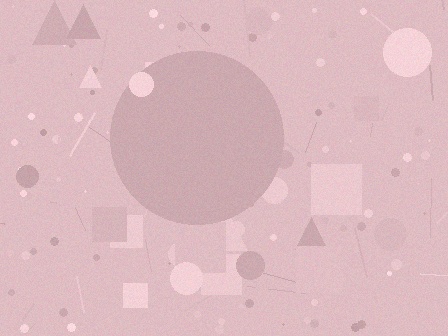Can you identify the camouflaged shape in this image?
The camouflaged shape is a circle.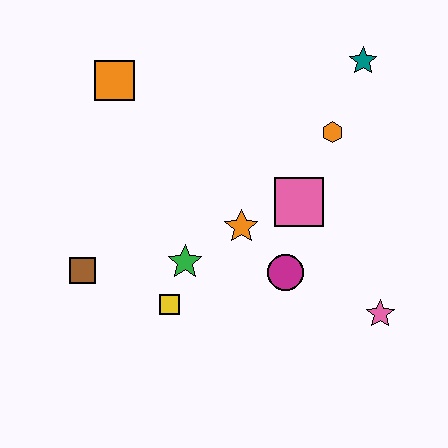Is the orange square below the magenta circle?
No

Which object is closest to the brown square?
The yellow square is closest to the brown square.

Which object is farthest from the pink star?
The orange square is farthest from the pink star.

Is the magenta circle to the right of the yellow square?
Yes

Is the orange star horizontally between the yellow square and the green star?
No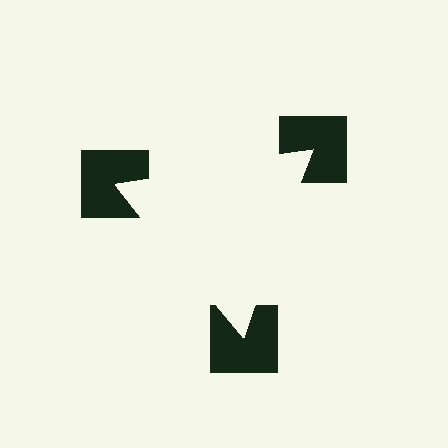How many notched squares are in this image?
There are 3 — one at each vertex of the illusory triangle.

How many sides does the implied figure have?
3 sides.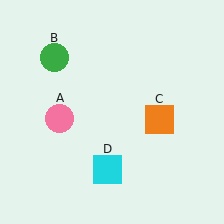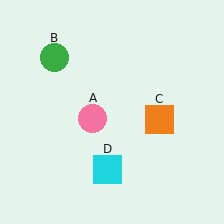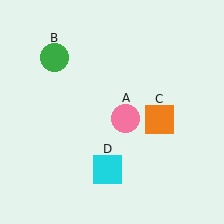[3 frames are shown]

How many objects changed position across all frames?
1 object changed position: pink circle (object A).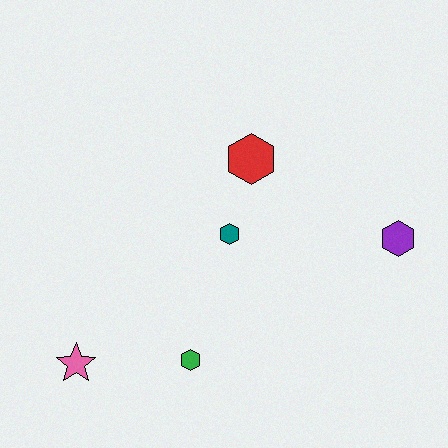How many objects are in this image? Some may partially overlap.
There are 5 objects.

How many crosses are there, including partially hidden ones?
There are no crosses.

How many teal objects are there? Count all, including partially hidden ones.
There is 1 teal object.